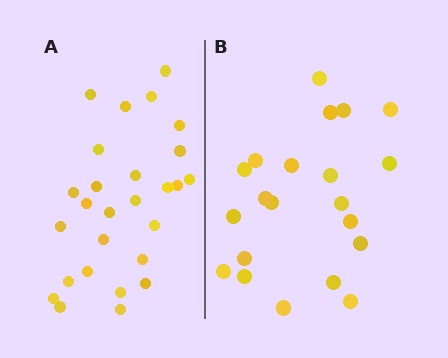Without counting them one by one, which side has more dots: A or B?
Region A (the left region) has more dots.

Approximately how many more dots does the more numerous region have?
Region A has about 6 more dots than region B.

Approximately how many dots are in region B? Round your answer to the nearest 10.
About 20 dots. (The exact count is 21, which rounds to 20.)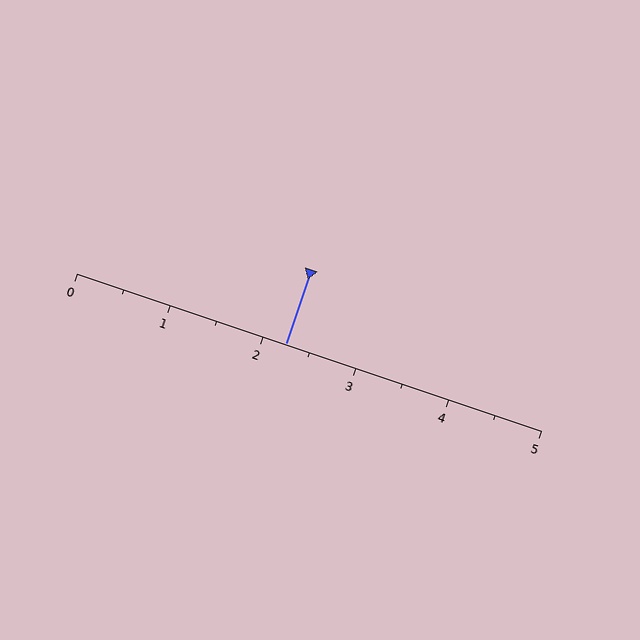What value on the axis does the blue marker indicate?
The marker indicates approximately 2.2.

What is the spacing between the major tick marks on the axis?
The major ticks are spaced 1 apart.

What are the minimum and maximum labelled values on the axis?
The axis runs from 0 to 5.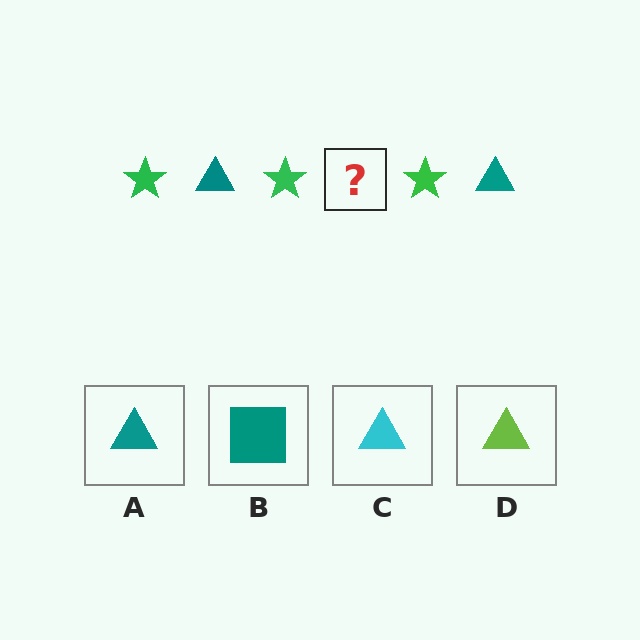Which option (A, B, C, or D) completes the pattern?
A.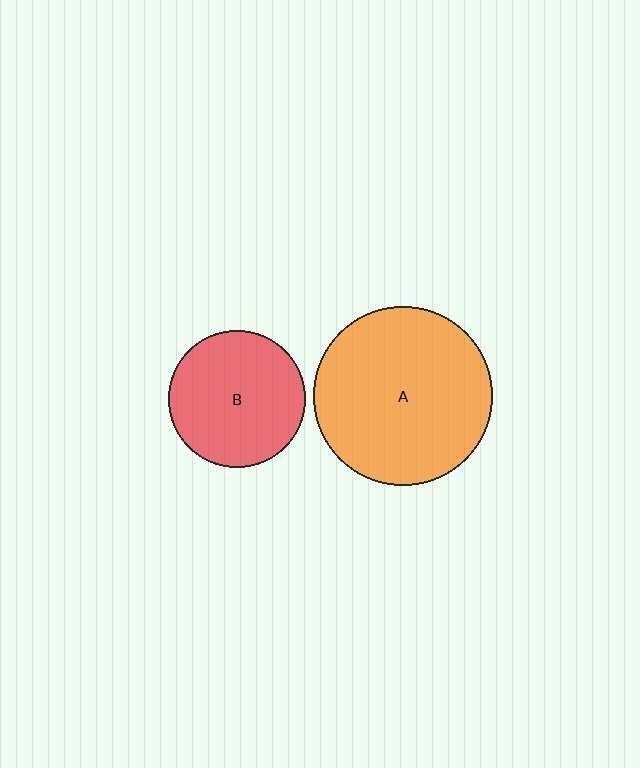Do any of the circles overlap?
No, none of the circles overlap.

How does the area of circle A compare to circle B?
Approximately 1.7 times.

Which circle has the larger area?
Circle A (orange).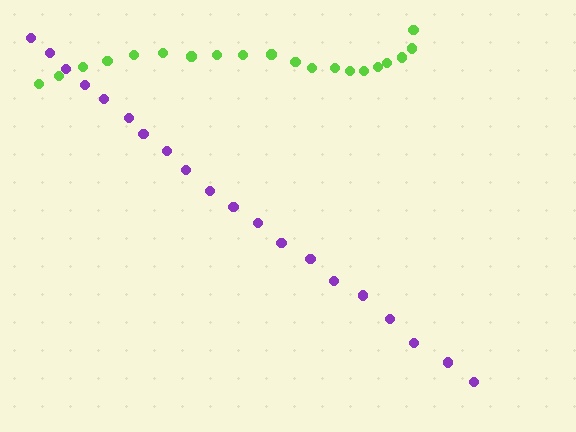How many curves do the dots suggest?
There are 2 distinct paths.